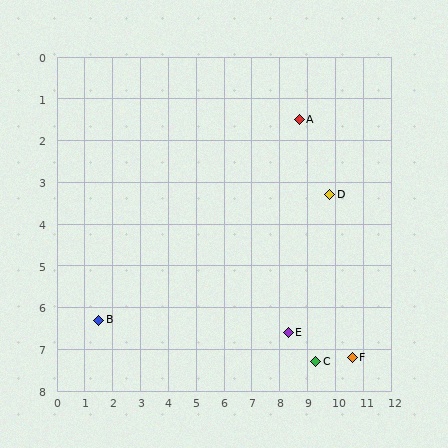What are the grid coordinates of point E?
Point E is at approximately (8.3, 6.6).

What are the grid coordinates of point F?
Point F is at approximately (10.6, 7.2).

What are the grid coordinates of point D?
Point D is at approximately (9.8, 3.3).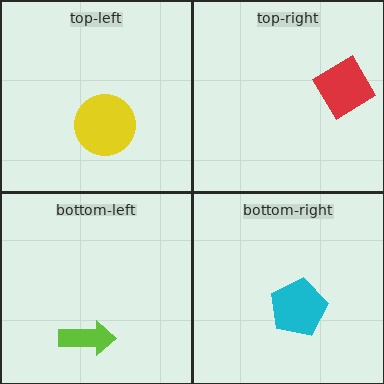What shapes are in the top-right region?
The red diamond.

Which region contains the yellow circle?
The top-left region.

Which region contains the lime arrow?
The bottom-left region.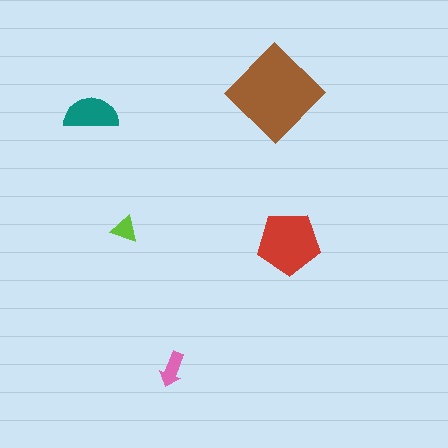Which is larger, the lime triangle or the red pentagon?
The red pentagon.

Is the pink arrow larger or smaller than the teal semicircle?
Smaller.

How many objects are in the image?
There are 5 objects in the image.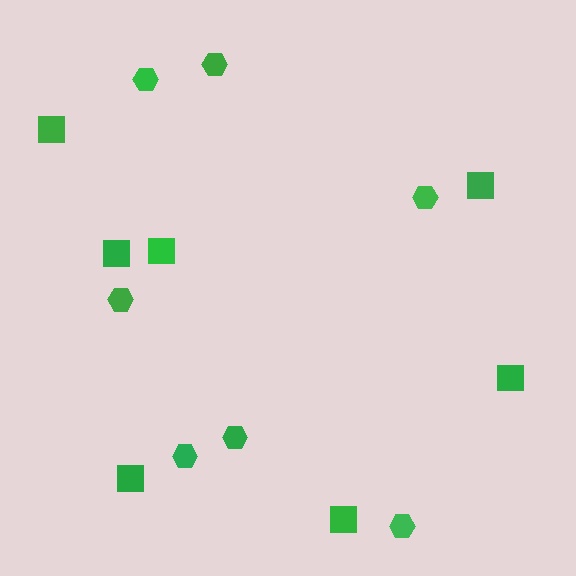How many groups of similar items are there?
There are 2 groups: one group of hexagons (7) and one group of squares (7).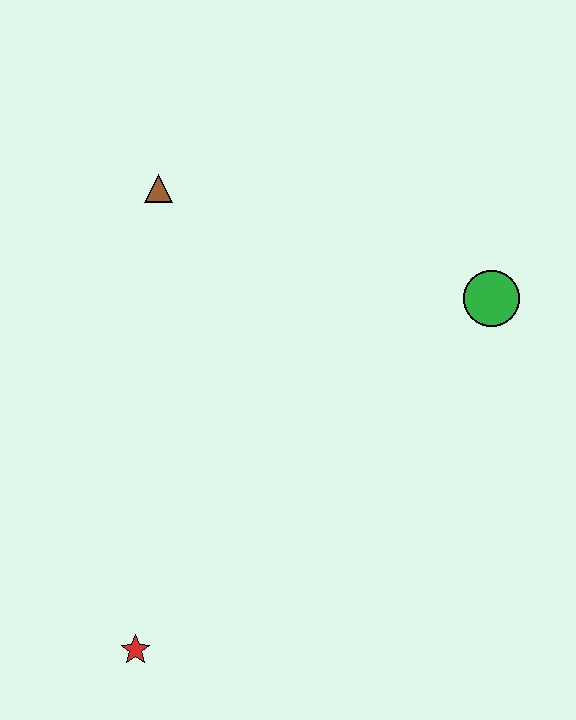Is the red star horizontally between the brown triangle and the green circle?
No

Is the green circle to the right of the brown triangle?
Yes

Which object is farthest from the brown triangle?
The red star is farthest from the brown triangle.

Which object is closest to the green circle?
The brown triangle is closest to the green circle.